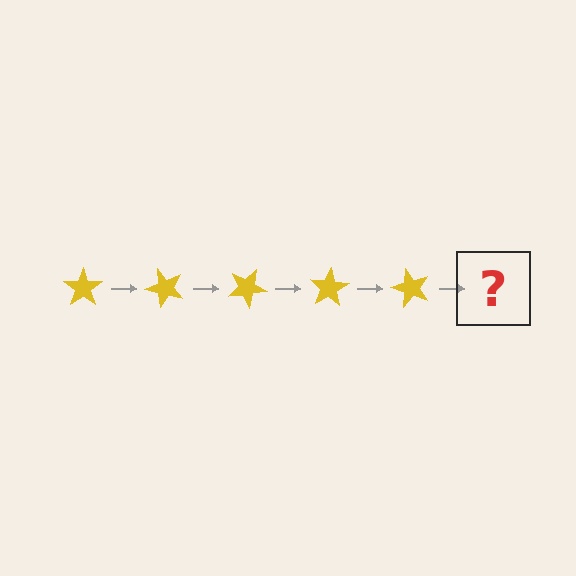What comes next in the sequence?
The next element should be a yellow star rotated 250 degrees.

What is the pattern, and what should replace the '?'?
The pattern is that the star rotates 50 degrees each step. The '?' should be a yellow star rotated 250 degrees.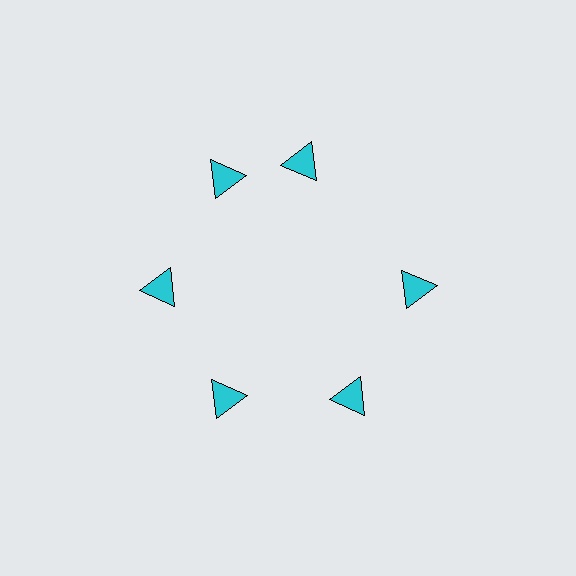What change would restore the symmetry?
The symmetry would be restored by rotating it back into even spacing with its neighbors so that all 6 triangles sit at equal angles and equal distance from the center.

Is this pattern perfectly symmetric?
No. The 6 cyan triangles are arranged in a ring, but one element near the 1 o'clock position is rotated out of alignment along the ring, breaking the 6-fold rotational symmetry.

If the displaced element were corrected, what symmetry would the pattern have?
It would have 6-fold rotational symmetry — the pattern would map onto itself every 60 degrees.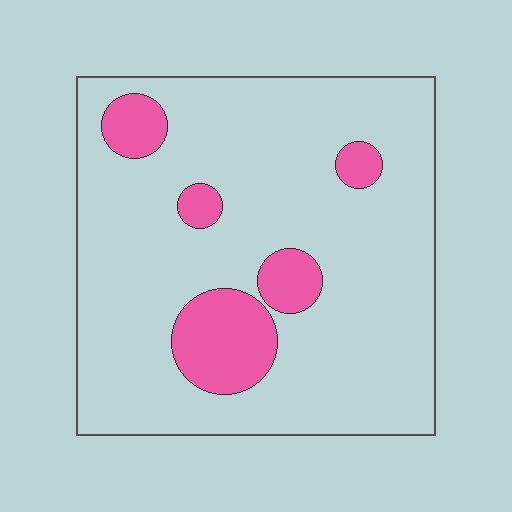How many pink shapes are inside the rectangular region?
5.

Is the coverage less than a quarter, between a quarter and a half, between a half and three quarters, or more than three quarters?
Less than a quarter.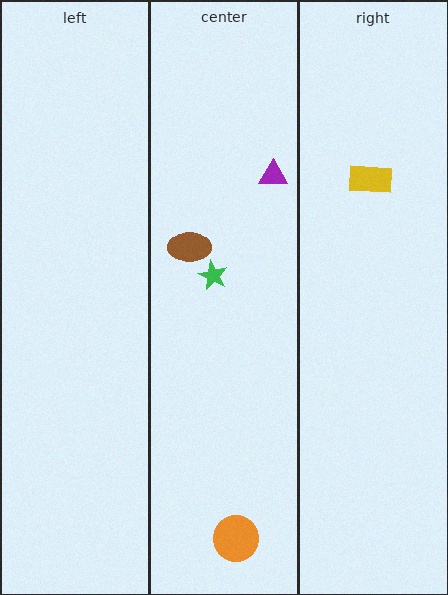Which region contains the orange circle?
The center region.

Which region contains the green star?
The center region.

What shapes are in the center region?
The orange circle, the brown ellipse, the green star, the purple triangle.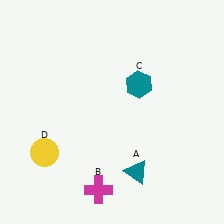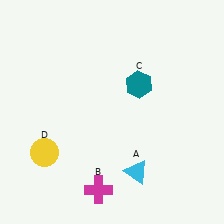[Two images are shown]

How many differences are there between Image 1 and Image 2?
There is 1 difference between the two images.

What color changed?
The triangle (A) changed from teal in Image 1 to cyan in Image 2.